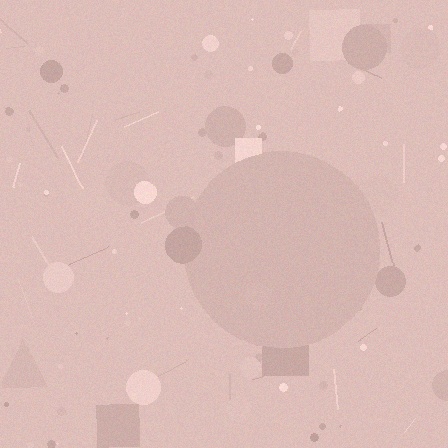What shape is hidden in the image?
A circle is hidden in the image.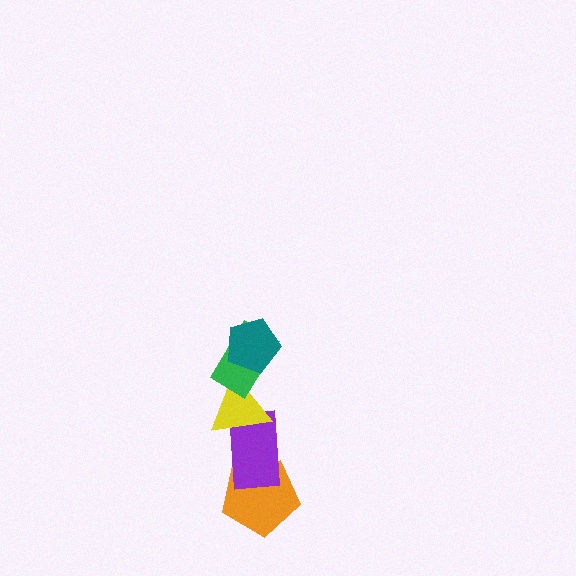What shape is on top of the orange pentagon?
The purple rectangle is on top of the orange pentagon.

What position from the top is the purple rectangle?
The purple rectangle is 4th from the top.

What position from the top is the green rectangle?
The green rectangle is 2nd from the top.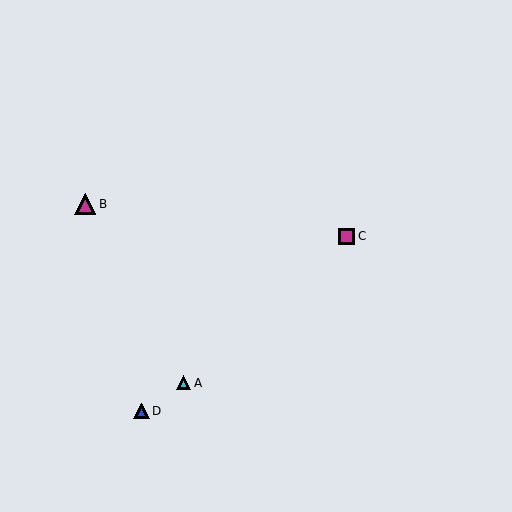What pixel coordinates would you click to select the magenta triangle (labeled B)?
Click at (85, 204) to select the magenta triangle B.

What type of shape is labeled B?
Shape B is a magenta triangle.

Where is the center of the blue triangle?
The center of the blue triangle is at (142, 411).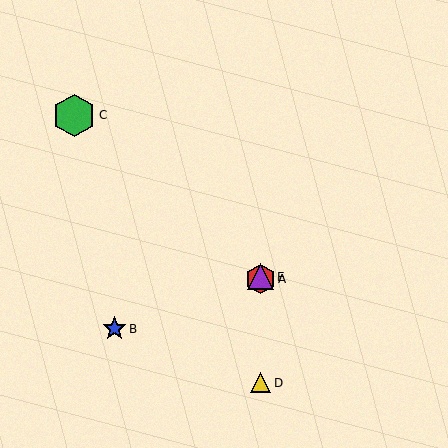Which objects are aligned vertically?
Objects A, D, E are aligned vertically.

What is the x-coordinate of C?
Object C is at x≈74.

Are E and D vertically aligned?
Yes, both are at x≈261.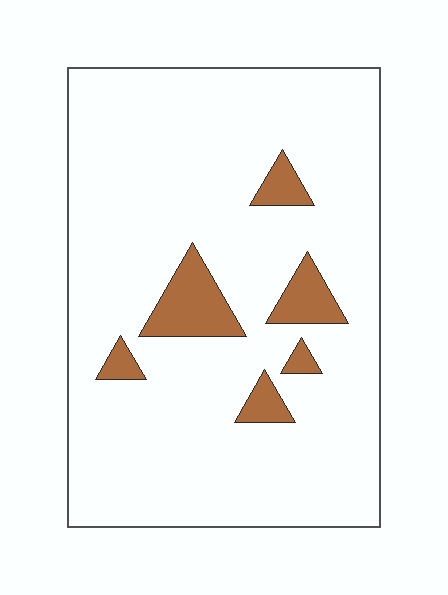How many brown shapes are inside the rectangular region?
6.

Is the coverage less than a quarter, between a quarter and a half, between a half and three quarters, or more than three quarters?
Less than a quarter.